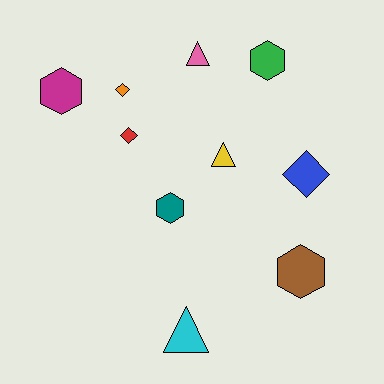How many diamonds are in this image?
There are 3 diamonds.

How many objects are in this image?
There are 10 objects.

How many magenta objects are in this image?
There is 1 magenta object.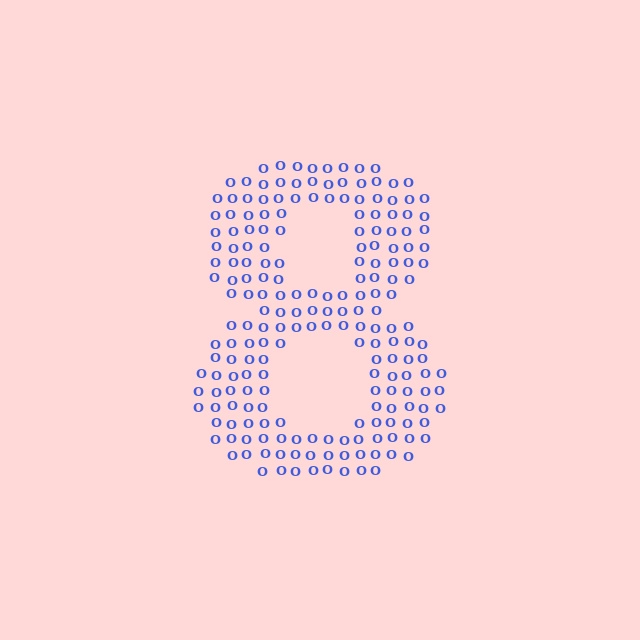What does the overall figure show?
The overall figure shows the digit 8.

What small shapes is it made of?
It is made of small letter O's.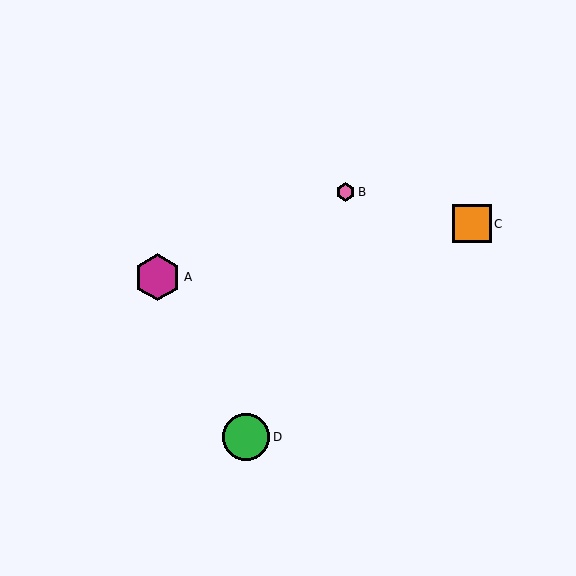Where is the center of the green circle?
The center of the green circle is at (246, 437).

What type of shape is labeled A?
Shape A is a magenta hexagon.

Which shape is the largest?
The green circle (labeled D) is the largest.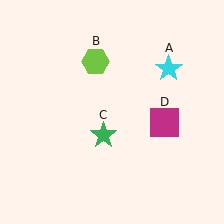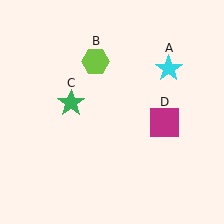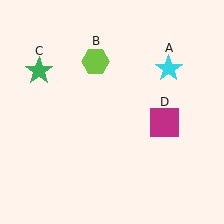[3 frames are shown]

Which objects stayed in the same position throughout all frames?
Cyan star (object A) and lime hexagon (object B) and magenta square (object D) remained stationary.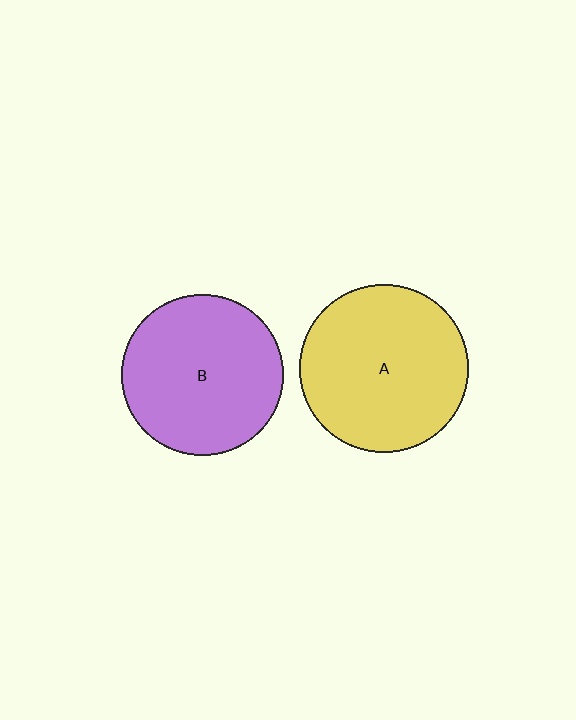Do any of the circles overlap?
No, none of the circles overlap.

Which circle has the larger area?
Circle A (yellow).